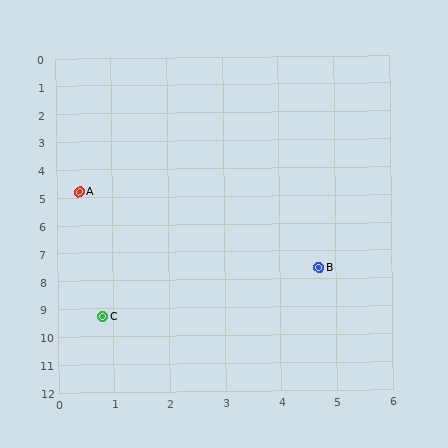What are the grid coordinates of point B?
Point B is at approximately (4.7, 7.6).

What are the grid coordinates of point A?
Point A is at approximately (0.4, 4.8).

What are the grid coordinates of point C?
Point C is at approximately (0.8, 9.3).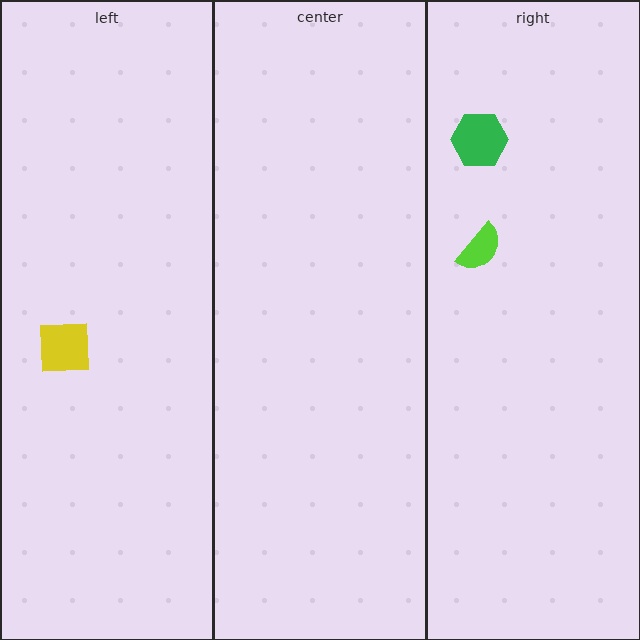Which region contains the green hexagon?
The right region.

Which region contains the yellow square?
The left region.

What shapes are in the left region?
The yellow square.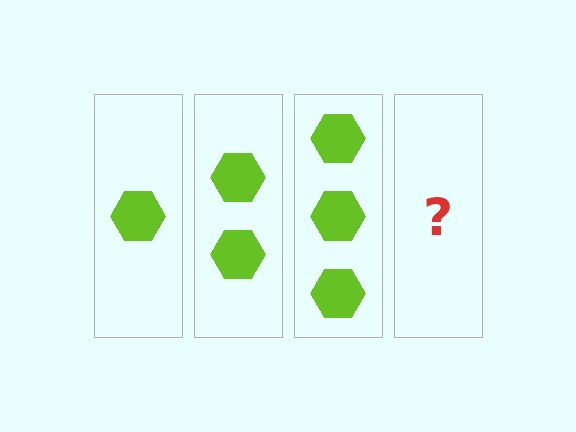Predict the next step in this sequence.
The next step is 4 hexagons.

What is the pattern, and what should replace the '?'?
The pattern is that each step adds one more hexagon. The '?' should be 4 hexagons.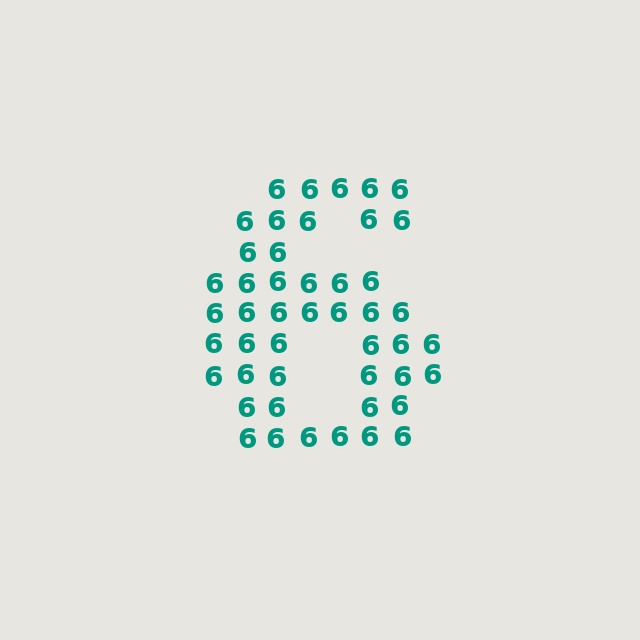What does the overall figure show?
The overall figure shows the digit 6.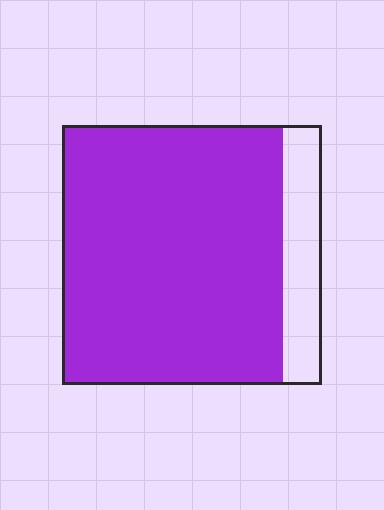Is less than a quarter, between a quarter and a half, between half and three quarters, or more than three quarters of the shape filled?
More than three quarters.